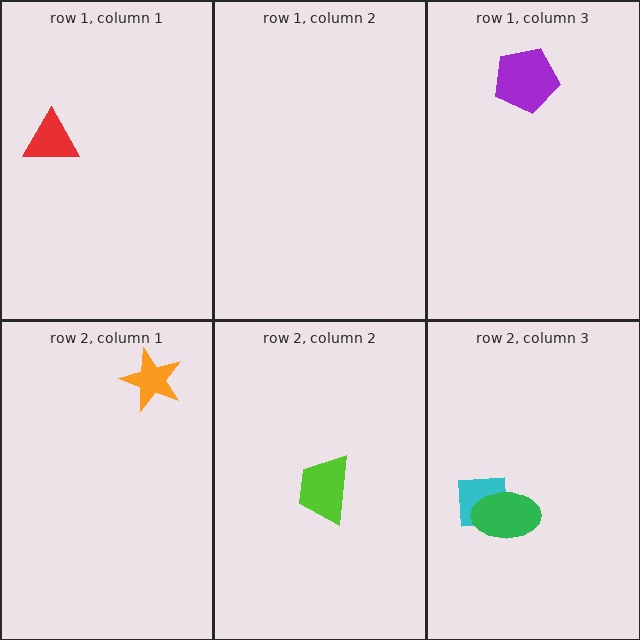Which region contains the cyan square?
The row 2, column 3 region.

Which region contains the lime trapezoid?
The row 2, column 2 region.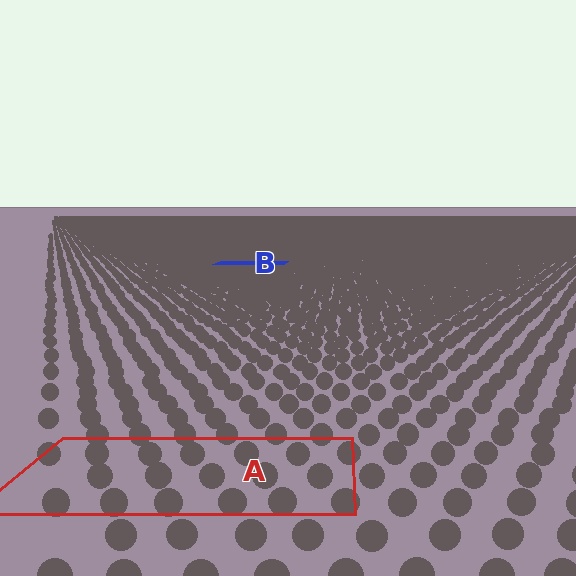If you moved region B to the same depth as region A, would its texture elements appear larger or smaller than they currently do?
They would appear larger. At a closer depth, the same texture elements are projected at a bigger on-screen size.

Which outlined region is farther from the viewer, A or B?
Region B is farther from the viewer — the texture elements inside it appear smaller and more densely packed.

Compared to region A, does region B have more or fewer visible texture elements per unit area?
Region B has more texture elements per unit area — they are packed more densely because it is farther away.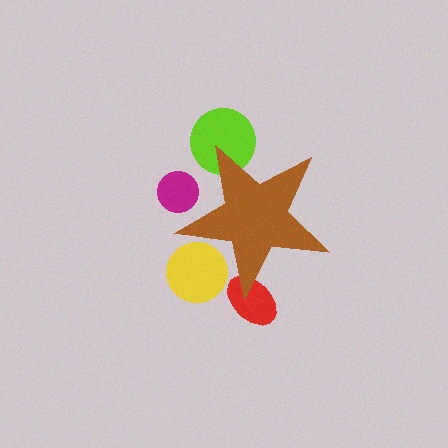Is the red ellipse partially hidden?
Yes, the red ellipse is partially hidden behind the brown star.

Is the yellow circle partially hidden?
Yes, the yellow circle is partially hidden behind the brown star.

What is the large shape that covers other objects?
A brown star.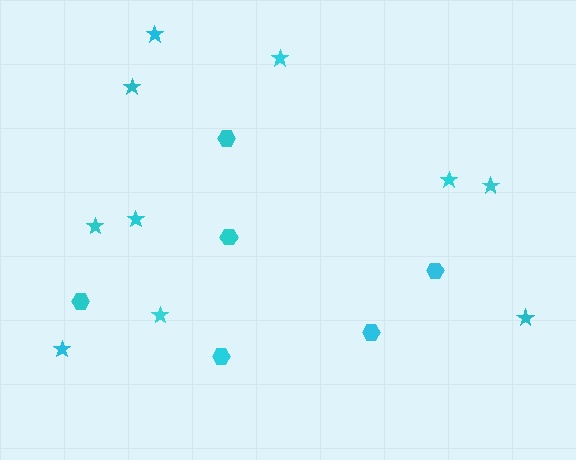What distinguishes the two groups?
There are 2 groups: one group of hexagons (6) and one group of stars (10).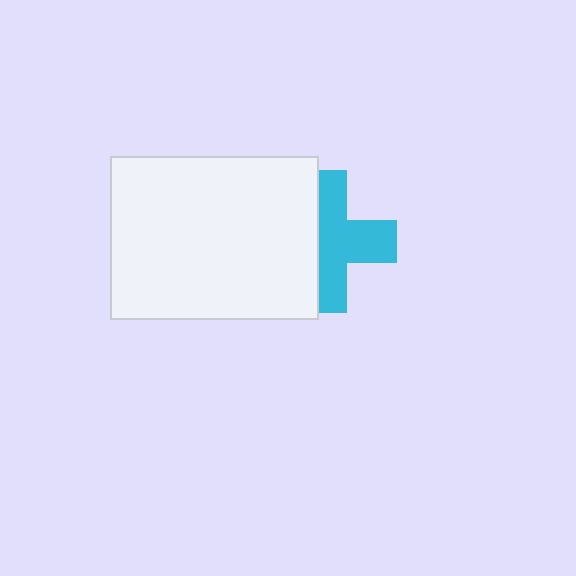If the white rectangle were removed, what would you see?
You would see the complete cyan cross.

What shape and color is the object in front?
The object in front is a white rectangle.